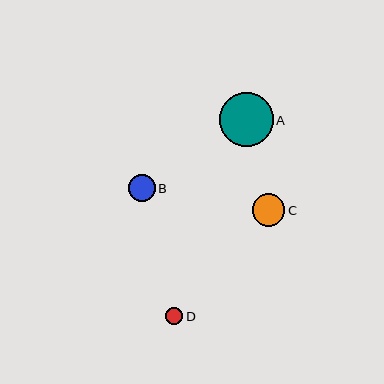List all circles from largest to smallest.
From largest to smallest: A, C, B, D.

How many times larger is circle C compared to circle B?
Circle C is approximately 1.2 times the size of circle B.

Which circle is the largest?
Circle A is the largest with a size of approximately 53 pixels.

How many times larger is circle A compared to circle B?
Circle A is approximately 2.0 times the size of circle B.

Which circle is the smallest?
Circle D is the smallest with a size of approximately 17 pixels.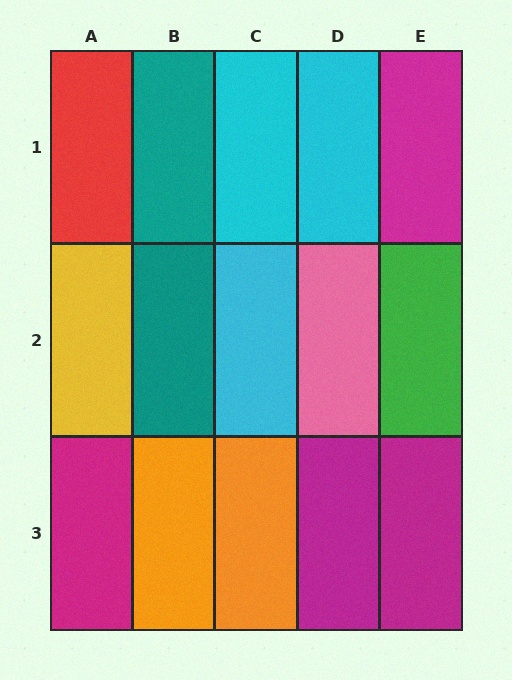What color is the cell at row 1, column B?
Teal.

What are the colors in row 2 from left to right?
Yellow, teal, cyan, pink, green.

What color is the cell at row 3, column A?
Magenta.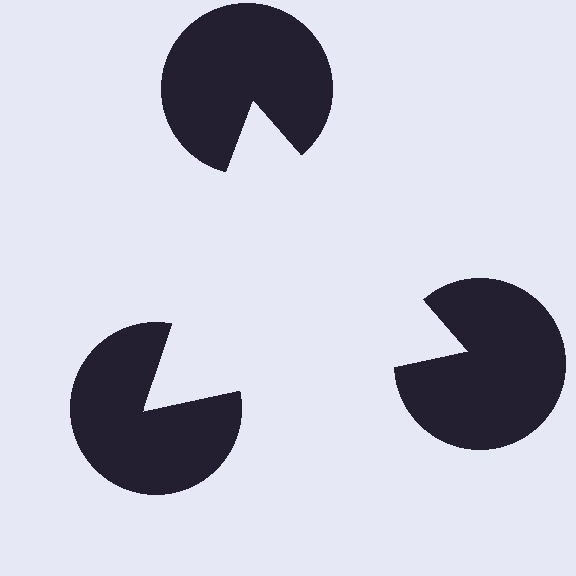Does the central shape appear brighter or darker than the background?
It typically appears slightly brighter than the background, even though no actual brightness change is drawn.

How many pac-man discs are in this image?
There are 3 — one at each vertex of the illusory triangle.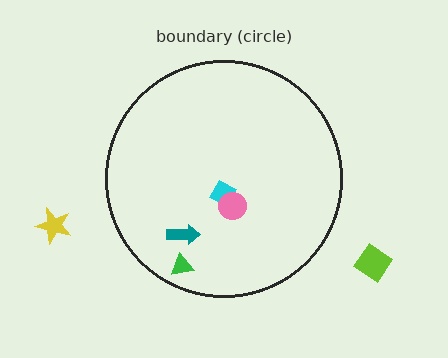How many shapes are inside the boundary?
4 inside, 2 outside.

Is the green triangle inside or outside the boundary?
Inside.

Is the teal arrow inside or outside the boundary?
Inside.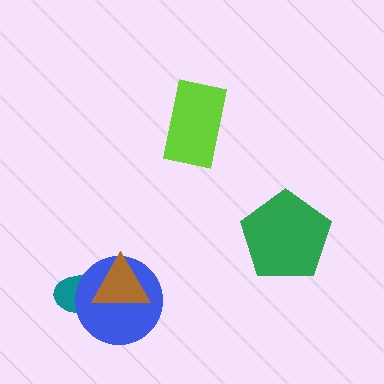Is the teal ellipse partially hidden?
Yes, it is partially covered by another shape.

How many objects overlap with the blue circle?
2 objects overlap with the blue circle.